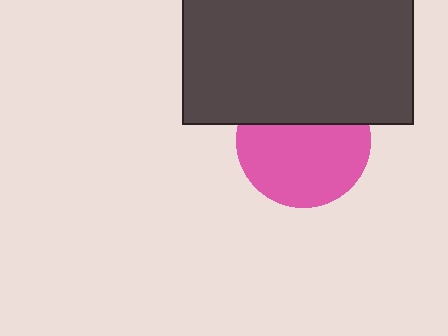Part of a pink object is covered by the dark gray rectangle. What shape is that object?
It is a circle.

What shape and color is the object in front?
The object in front is a dark gray rectangle.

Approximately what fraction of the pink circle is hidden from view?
Roughly 36% of the pink circle is hidden behind the dark gray rectangle.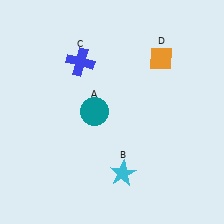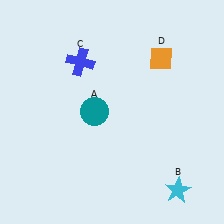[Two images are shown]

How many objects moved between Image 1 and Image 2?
1 object moved between the two images.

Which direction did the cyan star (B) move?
The cyan star (B) moved right.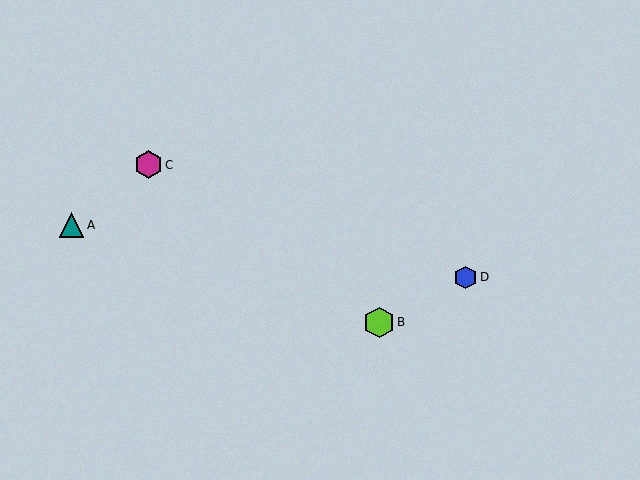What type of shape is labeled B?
Shape B is a lime hexagon.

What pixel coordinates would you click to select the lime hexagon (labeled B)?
Click at (379, 322) to select the lime hexagon B.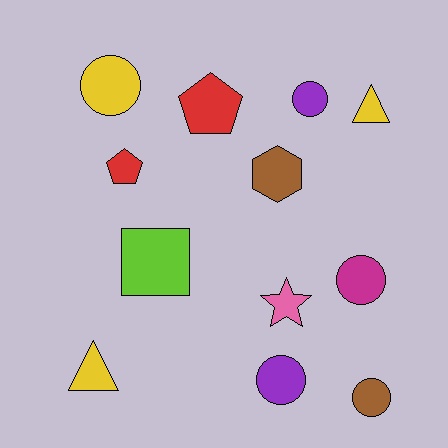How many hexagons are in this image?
There is 1 hexagon.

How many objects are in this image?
There are 12 objects.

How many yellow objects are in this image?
There are 3 yellow objects.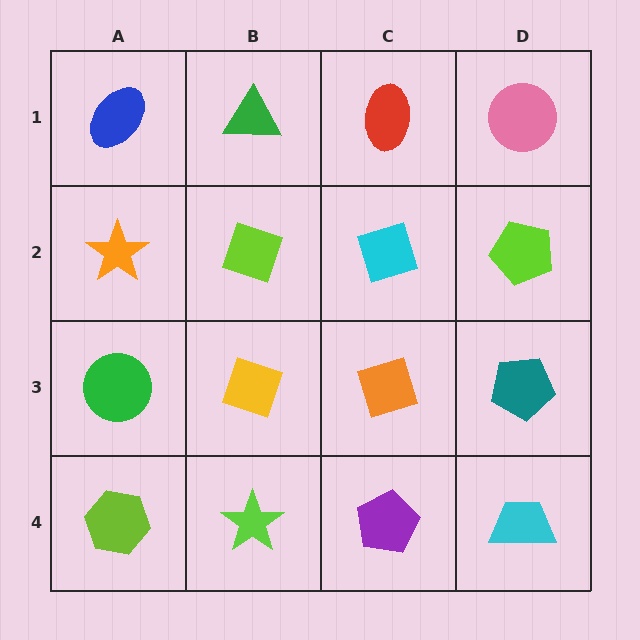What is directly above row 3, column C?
A cyan diamond.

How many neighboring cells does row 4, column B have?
3.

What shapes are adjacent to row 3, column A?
An orange star (row 2, column A), a lime hexagon (row 4, column A), a yellow diamond (row 3, column B).